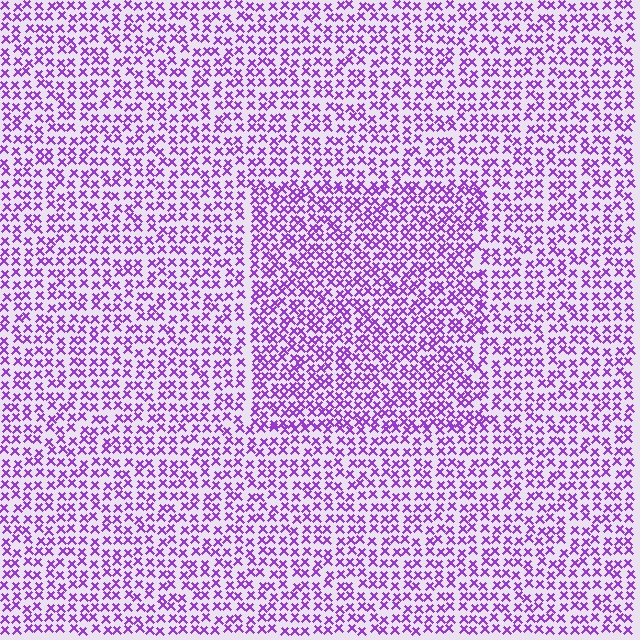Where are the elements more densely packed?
The elements are more densely packed inside the rectangle boundary.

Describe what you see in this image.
The image contains small purple elements arranged at two different densities. A rectangle-shaped region is visible where the elements are more densely packed than the surrounding area.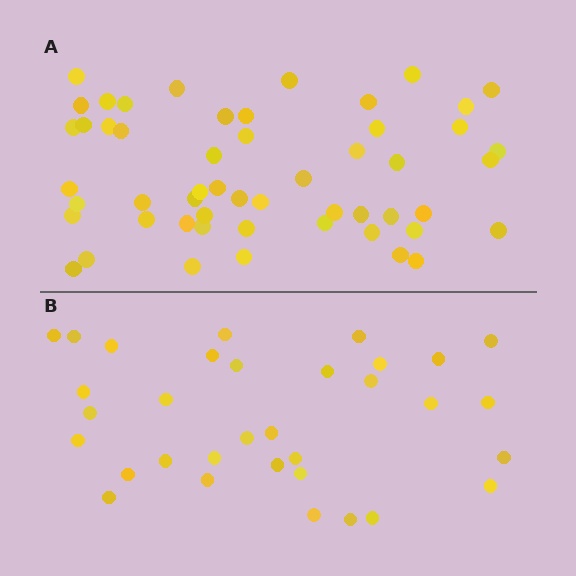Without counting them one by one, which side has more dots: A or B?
Region A (the top region) has more dots.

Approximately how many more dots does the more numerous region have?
Region A has approximately 20 more dots than region B.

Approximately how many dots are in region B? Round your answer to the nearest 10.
About 30 dots. (The exact count is 33, which rounds to 30.)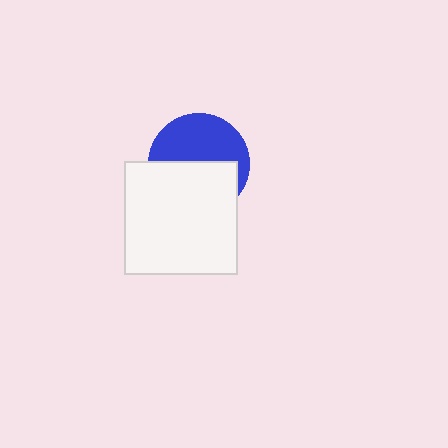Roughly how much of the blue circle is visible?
About half of it is visible (roughly 51%).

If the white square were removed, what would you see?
You would see the complete blue circle.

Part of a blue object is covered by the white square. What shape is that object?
It is a circle.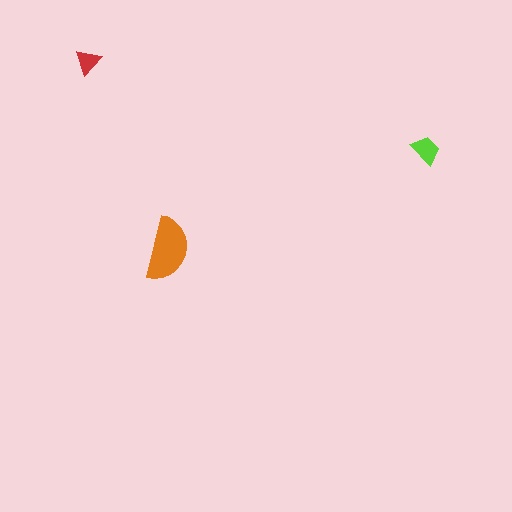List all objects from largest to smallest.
The orange semicircle, the lime trapezoid, the red triangle.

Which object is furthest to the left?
The red triangle is leftmost.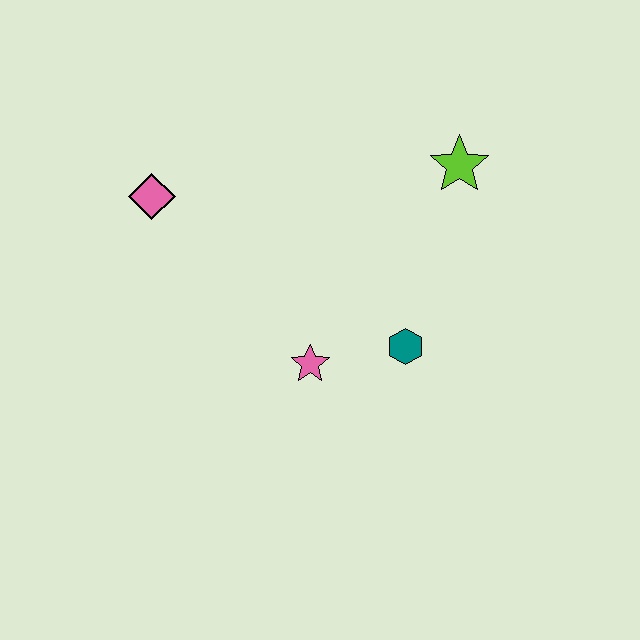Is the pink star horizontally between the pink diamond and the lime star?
Yes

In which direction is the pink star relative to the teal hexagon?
The pink star is to the left of the teal hexagon.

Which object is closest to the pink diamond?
The pink star is closest to the pink diamond.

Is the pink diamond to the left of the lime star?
Yes